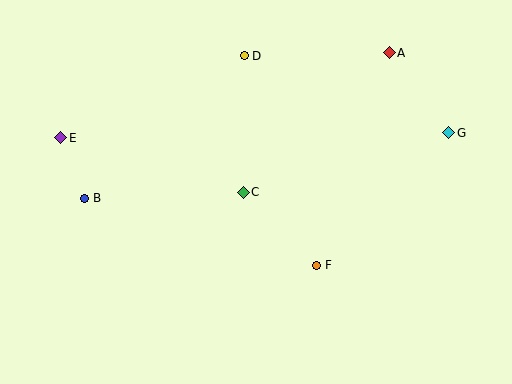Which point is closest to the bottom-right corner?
Point F is closest to the bottom-right corner.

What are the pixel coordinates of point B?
Point B is at (85, 198).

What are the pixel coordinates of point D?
Point D is at (244, 56).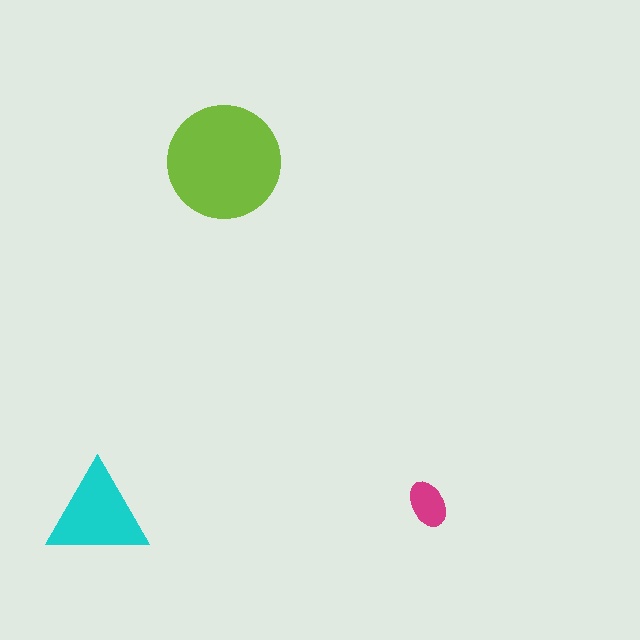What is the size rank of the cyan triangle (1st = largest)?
2nd.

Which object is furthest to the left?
The cyan triangle is leftmost.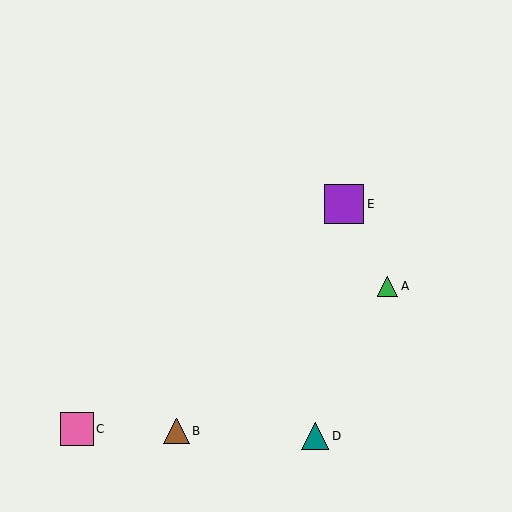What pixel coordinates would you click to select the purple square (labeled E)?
Click at (344, 204) to select the purple square E.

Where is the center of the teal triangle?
The center of the teal triangle is at (315, 436).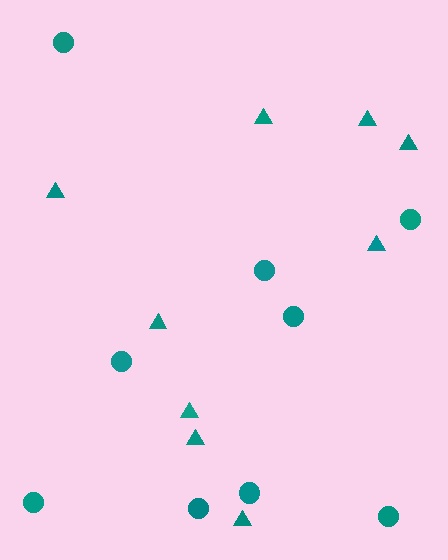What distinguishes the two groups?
There are 2 groups: one group of circles (9) and one group of triangles (9).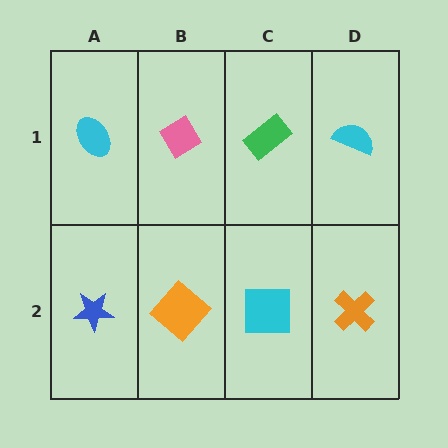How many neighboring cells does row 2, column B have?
3.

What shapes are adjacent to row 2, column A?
A cyan ellipse (row 1, column A), an orange diamond (row 2, column B).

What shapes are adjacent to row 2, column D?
A cyan semicircle (row 1, column D), a cyan square (row 2, column C).